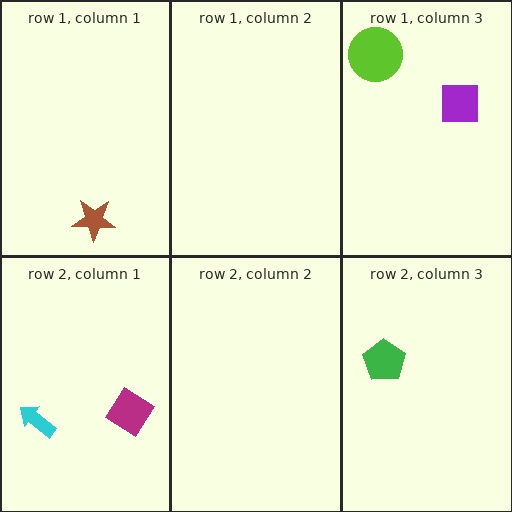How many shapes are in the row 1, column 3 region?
2.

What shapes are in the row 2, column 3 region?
The green pentagon.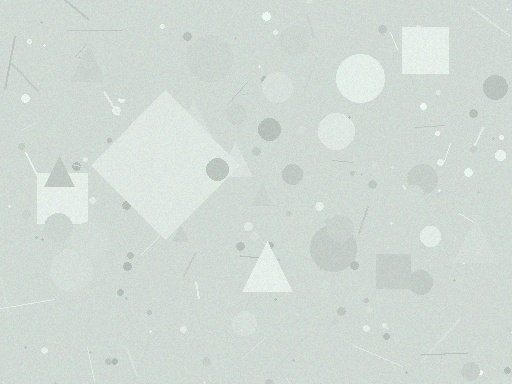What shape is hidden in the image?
A diamond is hidden in the image.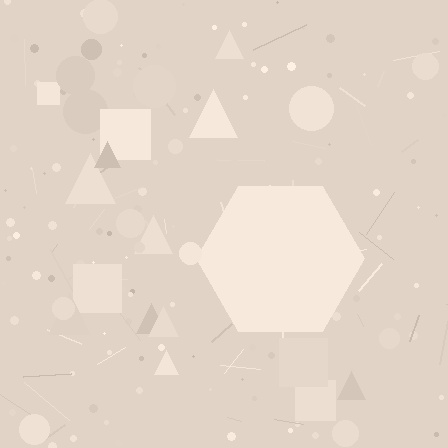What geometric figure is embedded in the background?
A hexagon is embedded in the background.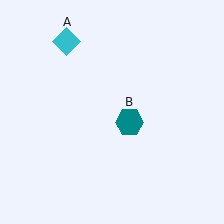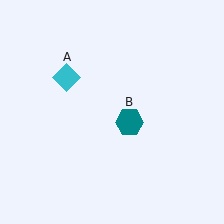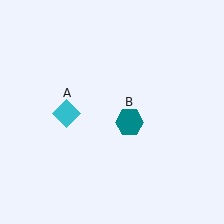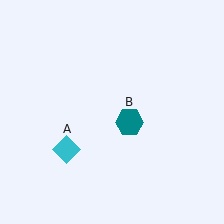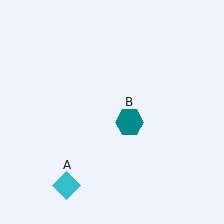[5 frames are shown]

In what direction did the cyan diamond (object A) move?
The cyan diamond (object A) moved down.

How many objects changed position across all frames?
1 object changed position: cyan diamond (object A).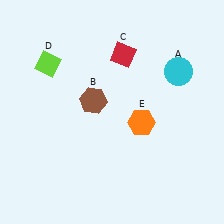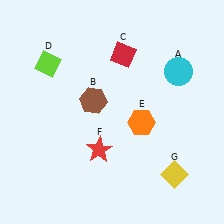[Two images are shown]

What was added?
A red star (F), a yellow diamond (G) were added in Image 2.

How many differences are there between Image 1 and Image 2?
There are 2 differences between the two images.